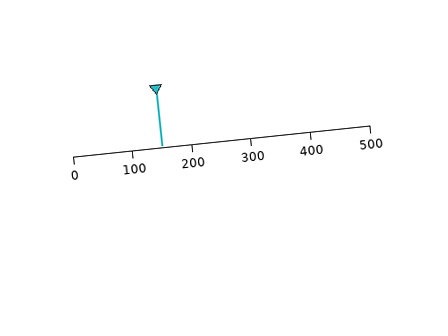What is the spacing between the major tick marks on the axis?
The major ticks are spaced 100 apart.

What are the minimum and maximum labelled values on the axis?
The axis runs from 0 to 500.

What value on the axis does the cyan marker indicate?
The marker indicates approximately 150.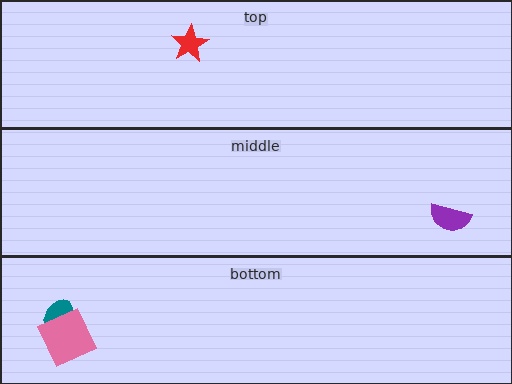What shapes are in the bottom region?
The teal ellipse, the pink square.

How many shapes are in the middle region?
1.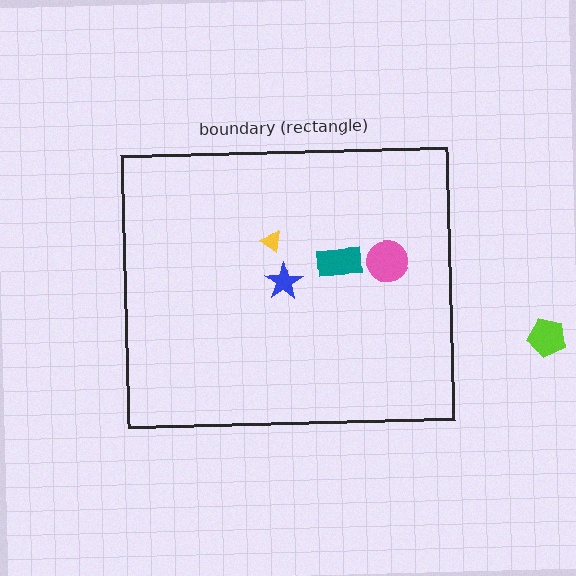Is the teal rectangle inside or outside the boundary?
Inside.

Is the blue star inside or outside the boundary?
Inside.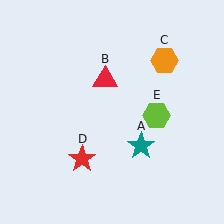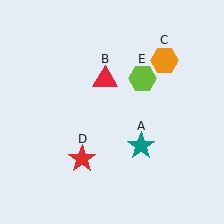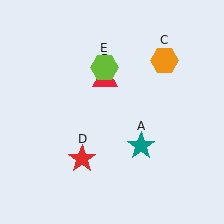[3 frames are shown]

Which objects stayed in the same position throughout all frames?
Teal star (object A) and red triangle (object B) and orange hexagon (object C) and red star (object D) remained stationary.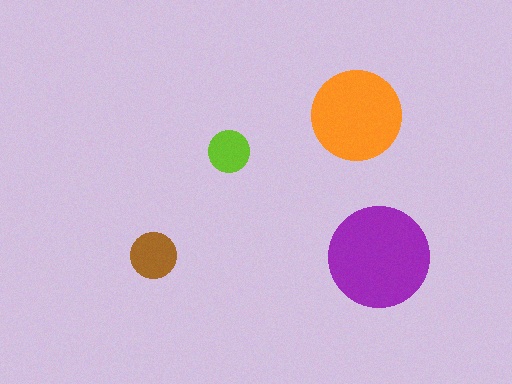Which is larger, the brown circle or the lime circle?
The brown one.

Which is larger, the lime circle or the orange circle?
The orange one.